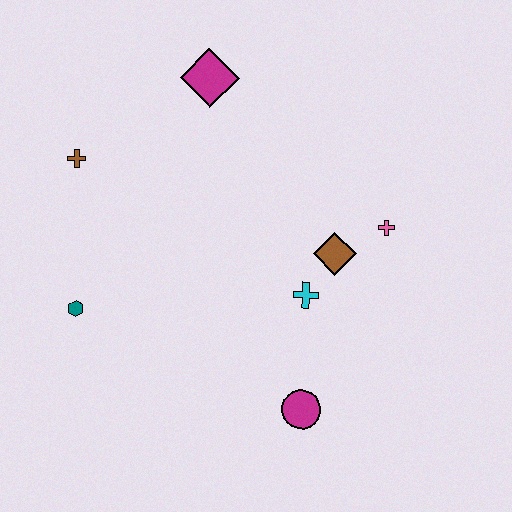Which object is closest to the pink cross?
The brown diamond is closest to the pink cross.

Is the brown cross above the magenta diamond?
No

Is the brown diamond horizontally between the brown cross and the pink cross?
Yes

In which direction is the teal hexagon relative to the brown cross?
The teal hexagon is below the brown cross.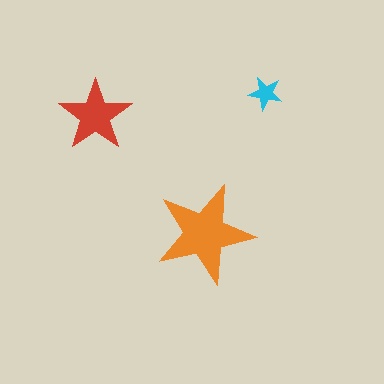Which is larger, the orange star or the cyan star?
The orange one.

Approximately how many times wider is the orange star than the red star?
About 1.5 times wider.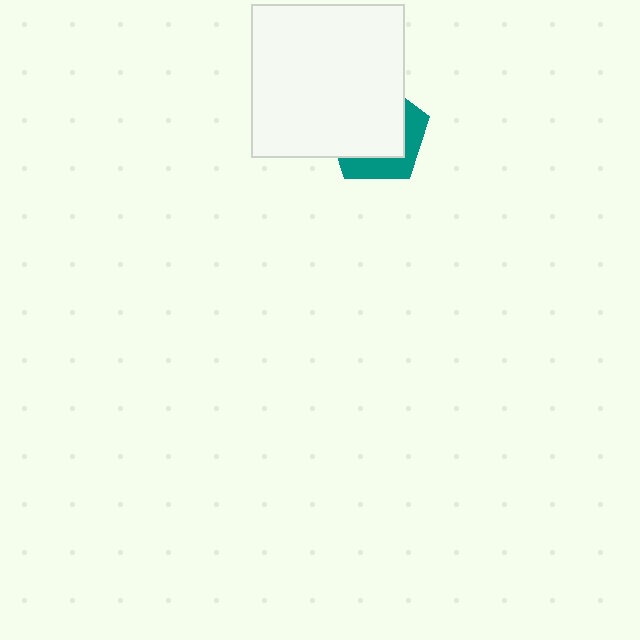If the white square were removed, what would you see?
You would see the complete teal pentagon.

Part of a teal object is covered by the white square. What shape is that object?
It is a pentagon.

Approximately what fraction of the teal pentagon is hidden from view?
Roughly 66% of the teal pentagon is hidden behind the white square.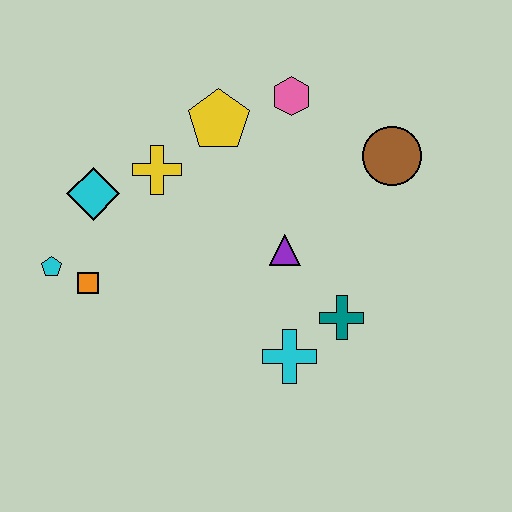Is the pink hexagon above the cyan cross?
Yes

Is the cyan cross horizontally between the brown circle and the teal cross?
No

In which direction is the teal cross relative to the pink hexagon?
The teal cross is below the pink hexagon.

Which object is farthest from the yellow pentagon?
The cyan cross is farthest from the yellow pentagon.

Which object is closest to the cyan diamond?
The yellow cross is closest to the cyan diamond.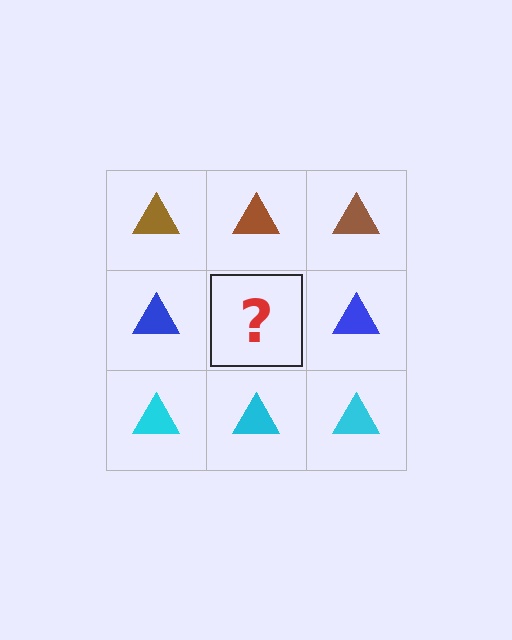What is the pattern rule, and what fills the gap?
The rule is that each row has a consistent color. The gap should be filled with a blue triangle.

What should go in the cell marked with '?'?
The missing cell should contain a blue triangle.